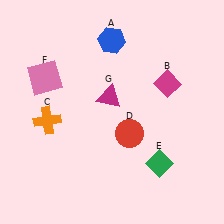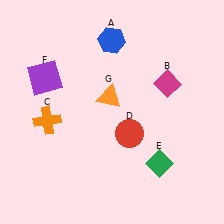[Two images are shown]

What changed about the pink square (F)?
In Image 1, F is pink. In Image 2, it changed to purple.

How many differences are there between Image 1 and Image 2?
There are 2 differences between the two images.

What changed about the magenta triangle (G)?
In Image 1, G is magenta. In Image 2, it changed to orange.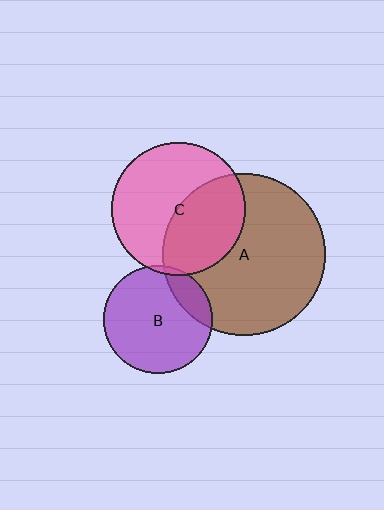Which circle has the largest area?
Circle A (brown).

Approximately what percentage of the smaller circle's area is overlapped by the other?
Approximately 45%.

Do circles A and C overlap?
Yes.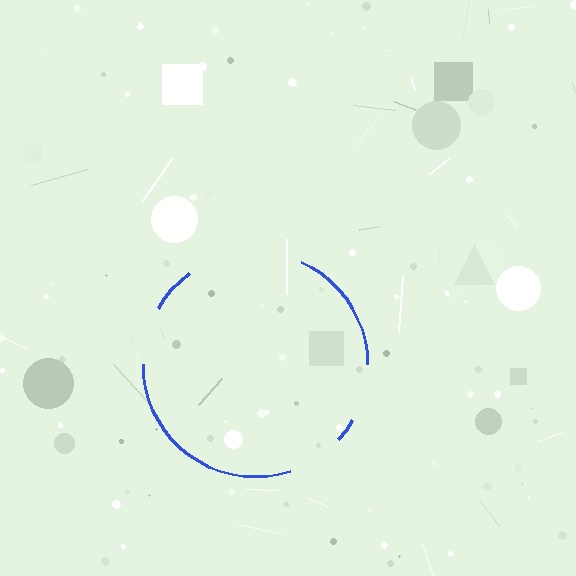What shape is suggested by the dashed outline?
The dashed outline suggests a circle.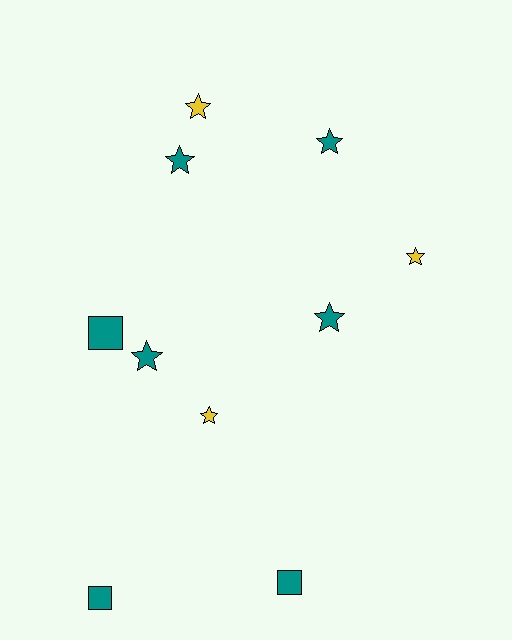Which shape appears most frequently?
Star, with 7 objects.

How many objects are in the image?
There are 10 objects.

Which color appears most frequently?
Teal, with 7 objects.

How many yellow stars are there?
There are 3 yellow stars.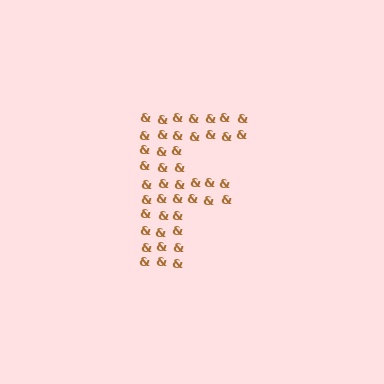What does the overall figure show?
The overall figure shows the letter F.